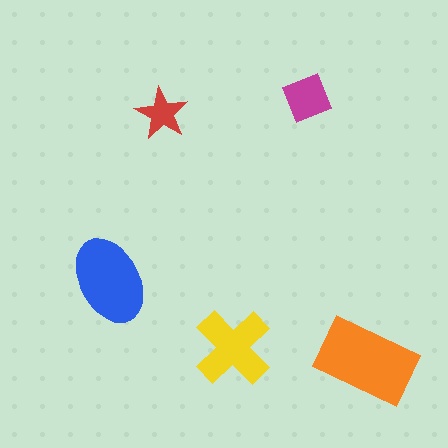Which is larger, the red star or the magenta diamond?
The magenta diamond.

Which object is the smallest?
The red star.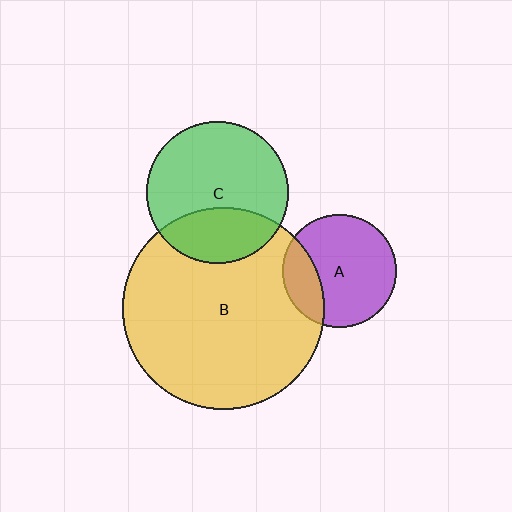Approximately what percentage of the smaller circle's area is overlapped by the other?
Approximately 30%.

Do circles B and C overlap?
Yes.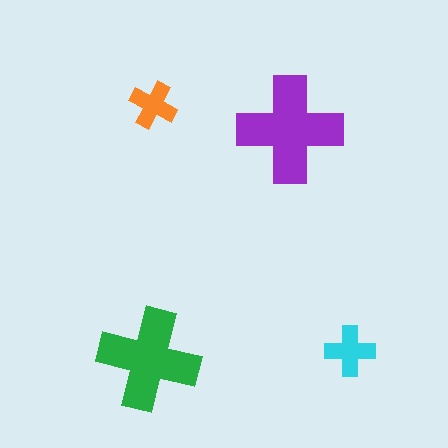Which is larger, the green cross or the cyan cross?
The green one.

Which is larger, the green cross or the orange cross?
The green one.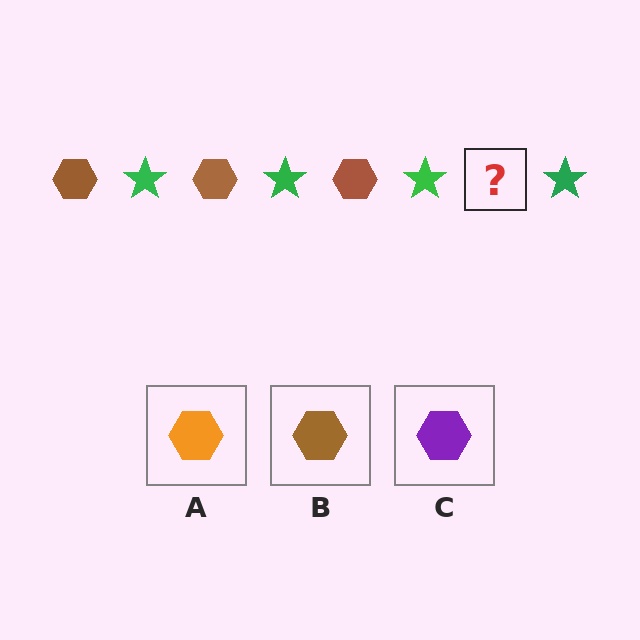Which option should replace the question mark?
Option B.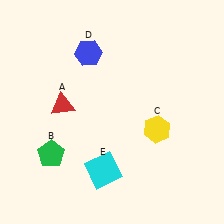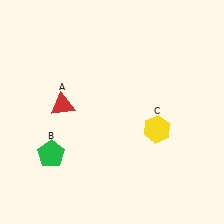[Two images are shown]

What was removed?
The blue hexagon (D), the cyan square (E) were removed in Image 2.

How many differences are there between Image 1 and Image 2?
There are 2 differences between the two images.